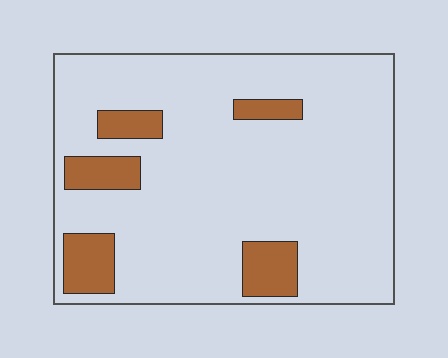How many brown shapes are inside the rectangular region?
5.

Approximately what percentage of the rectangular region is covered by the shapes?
Approximately 15%.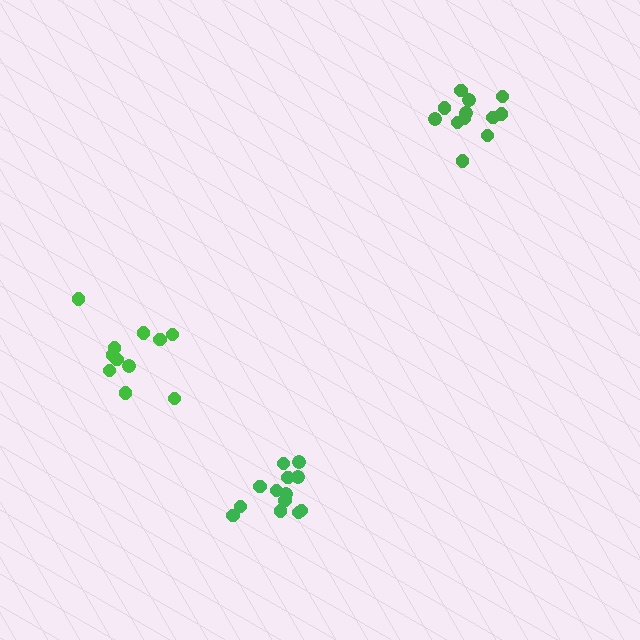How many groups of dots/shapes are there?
There are 3 groups.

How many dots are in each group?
Group 1: 13 dots, Group 2: 11 dots, Group 3: 12 dots (36 total).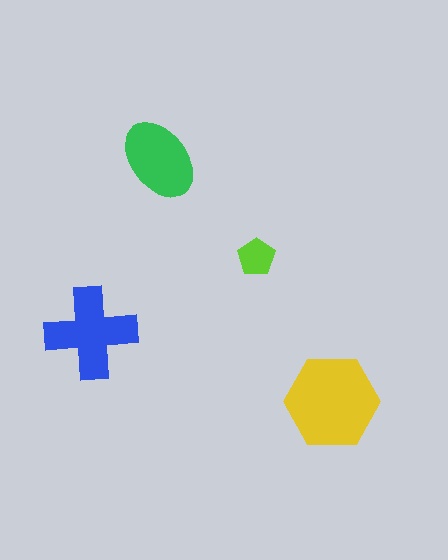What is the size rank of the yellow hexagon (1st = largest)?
1st.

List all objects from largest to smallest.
The yellow hexagon, the blue cross, the green ellipse, the lime pentagon.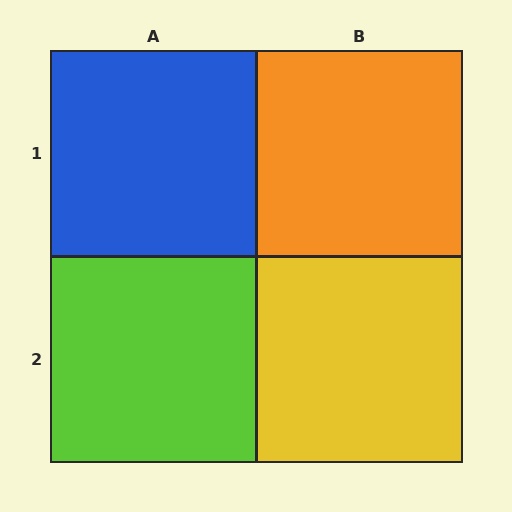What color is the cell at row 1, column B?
Orange.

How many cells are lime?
1 cell is lime.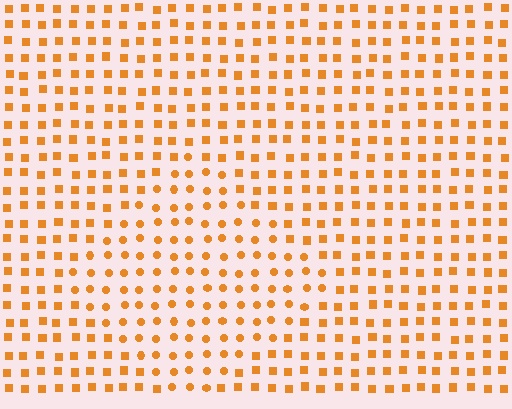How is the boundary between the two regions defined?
The boundary is defined by a change in element shape: circles inside vs. squares outside. All elements share the same color and spacing.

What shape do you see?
I see a diamond.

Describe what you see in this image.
The image is filled with small orange elements arranged in a uniform grid. A diamond-shaped region contains circles, while the surrounding area contains squares. The boundary is defined purely by the change in element shape.